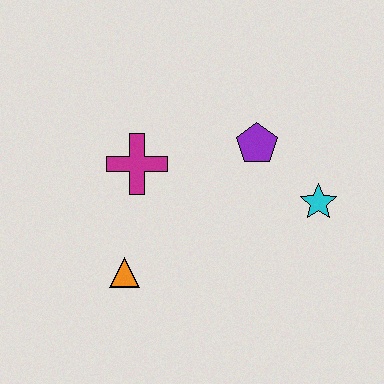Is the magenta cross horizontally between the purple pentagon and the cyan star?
No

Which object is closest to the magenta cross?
The orange triangle is closest to the magenta cross.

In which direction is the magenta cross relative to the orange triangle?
The magenta cross is above the orange triangle.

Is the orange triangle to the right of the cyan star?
No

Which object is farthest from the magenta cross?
The cyan star is farthest from the magenta cross.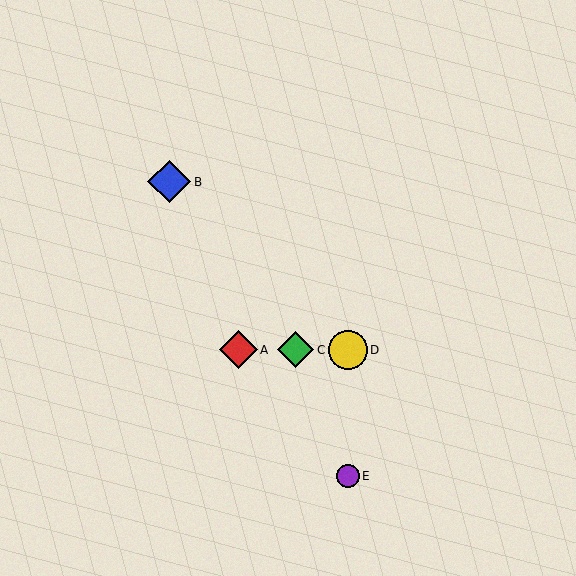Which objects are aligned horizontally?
Objects A, C, D are aligned horizontally.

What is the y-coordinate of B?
Object B is at y≈182.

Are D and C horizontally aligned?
Yes, both are at y≈350.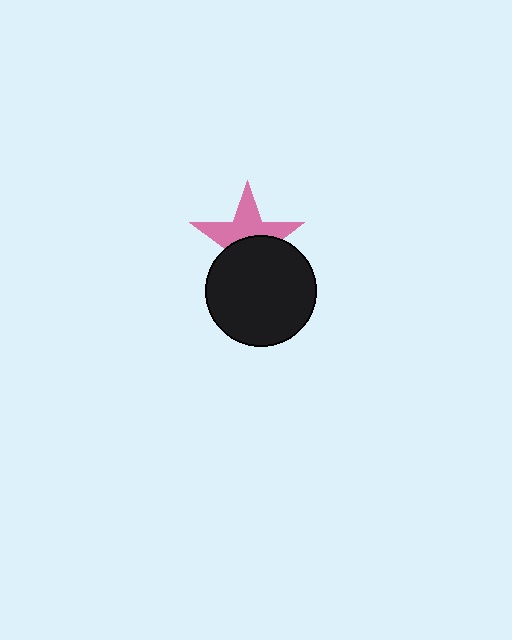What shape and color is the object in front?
The object in front is a black circle.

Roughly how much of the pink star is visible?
About half of it is visible (roughly 52%).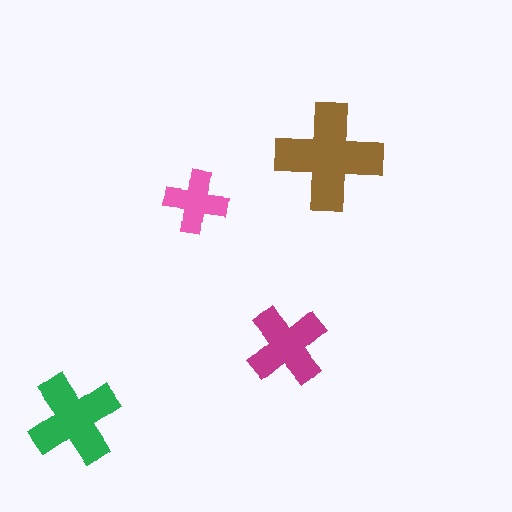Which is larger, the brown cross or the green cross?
The brown one.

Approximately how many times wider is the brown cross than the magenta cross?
About 1.5 times wider.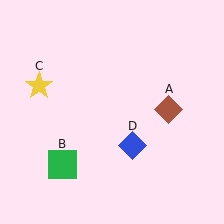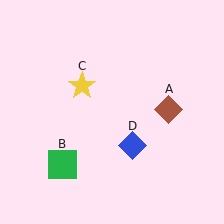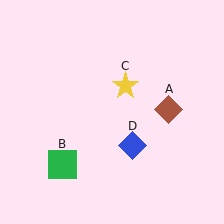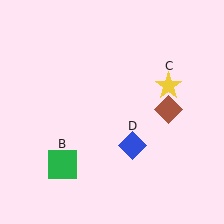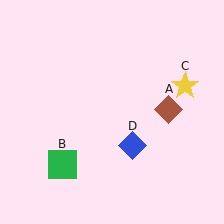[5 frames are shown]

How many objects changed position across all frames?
1 object changed position: yellow star (object C).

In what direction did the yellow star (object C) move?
The yellow star (object C) moved right.